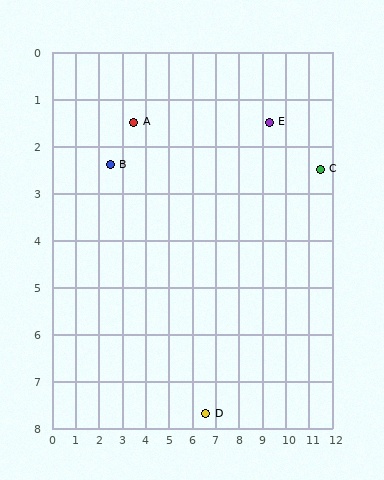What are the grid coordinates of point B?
Point B is at approximately (2.5, 2.4).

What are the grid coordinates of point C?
Point C is at approximately (11.5, 2.5).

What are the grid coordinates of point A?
Point A is at approximately (3.5, 1.5).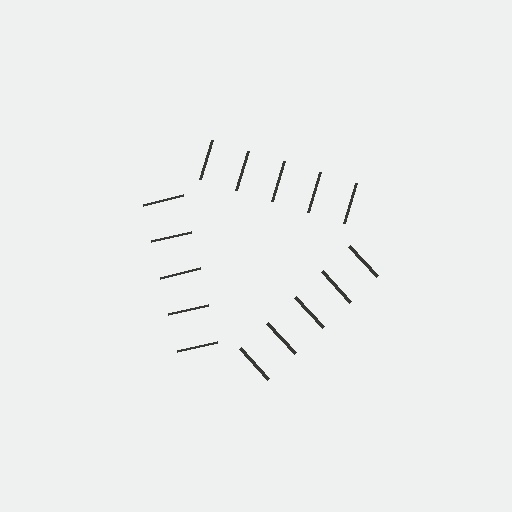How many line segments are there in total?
15 — 5 along each of the 3 edges.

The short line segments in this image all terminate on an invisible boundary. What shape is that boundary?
An illusory triangle — the line segments terminate on its edges but no continuous stroke is drawn.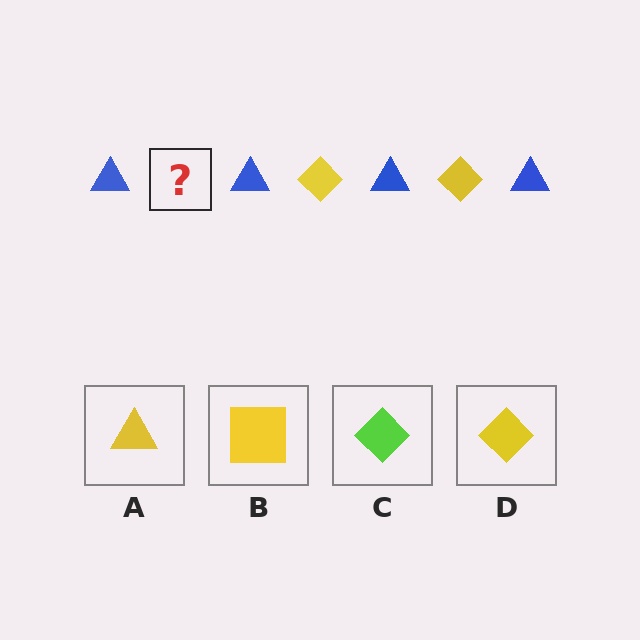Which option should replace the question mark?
Option D.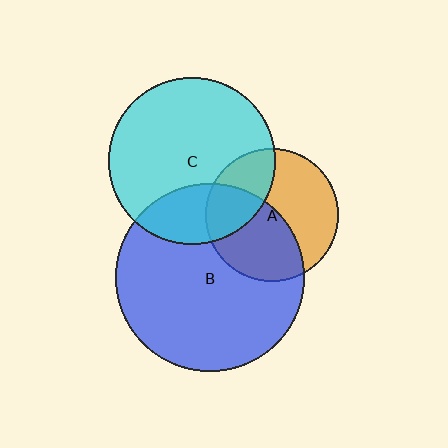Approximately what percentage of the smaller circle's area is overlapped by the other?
Approximately 30%.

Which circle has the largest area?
Circle B (blue).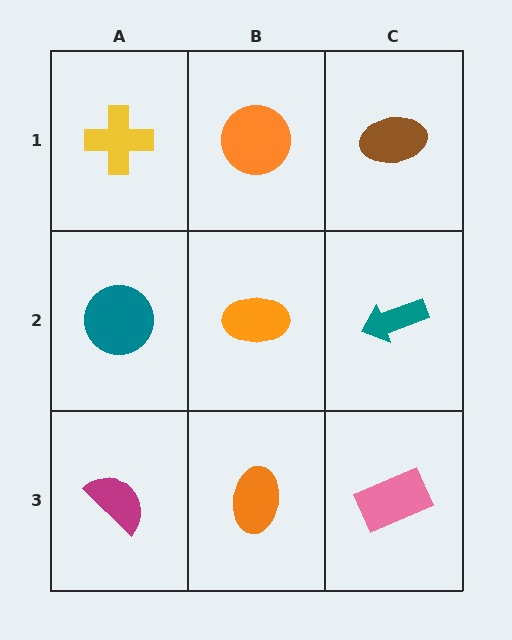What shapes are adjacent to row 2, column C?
A brown ellipse (row 1, column C), a pink rectangle (row 3, column C), an orange ellipse (row 2, column B).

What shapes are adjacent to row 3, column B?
An orange ellipse (row 2, column B), a magenta semicircle (row 3, column A), a pink rectangle (row 3, column C).